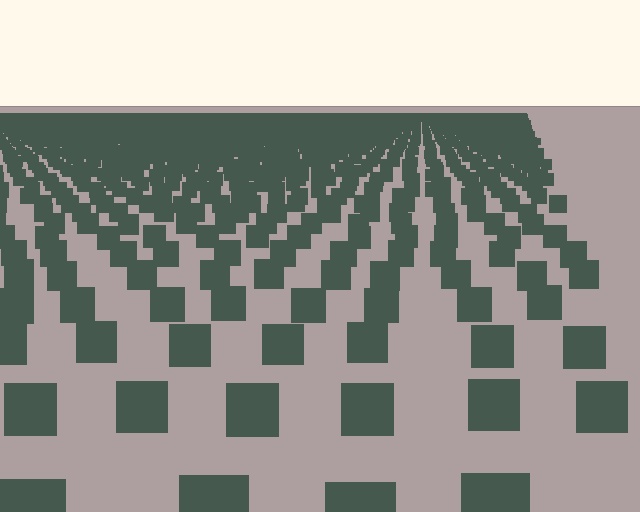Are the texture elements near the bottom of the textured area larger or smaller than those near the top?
Larger. Near the bottom, elements are closer to the viewer and appear at a bigger on-screen size.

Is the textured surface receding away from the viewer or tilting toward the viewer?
The surface is receding away from the viewer. Texture elements get smaller and denser toward the top.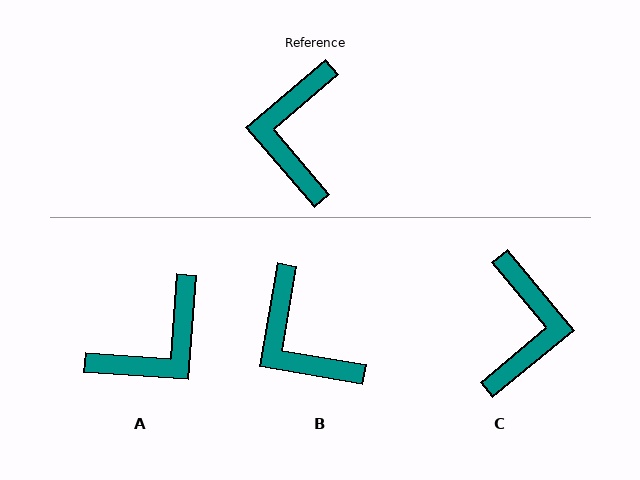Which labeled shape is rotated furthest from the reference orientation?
C, about 179 degrees away.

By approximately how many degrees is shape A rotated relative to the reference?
Approximately 135 degrees counter-clockwise.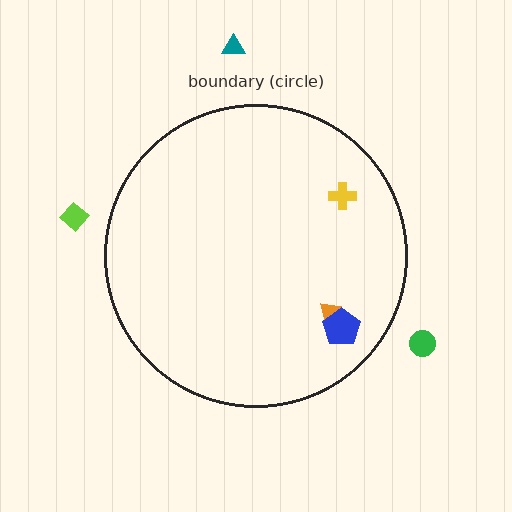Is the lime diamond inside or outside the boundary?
Outside.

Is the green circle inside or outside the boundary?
Outside.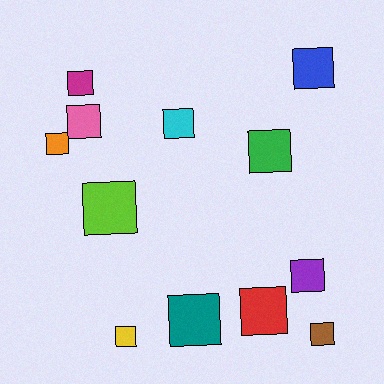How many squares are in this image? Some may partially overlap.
There are 12 squares.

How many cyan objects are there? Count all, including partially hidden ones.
There is 1 cyan object.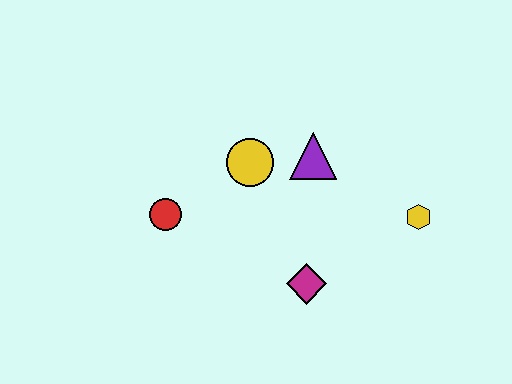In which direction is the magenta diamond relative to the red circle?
The magenta diamond is to the right of the red circle.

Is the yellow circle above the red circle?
Yes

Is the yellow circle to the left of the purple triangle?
Yes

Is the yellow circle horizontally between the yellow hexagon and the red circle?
Yes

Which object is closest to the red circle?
The yellow circle is closest to the red circle.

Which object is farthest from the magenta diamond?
The red circle is farthest from the magenta diamond.